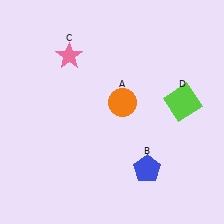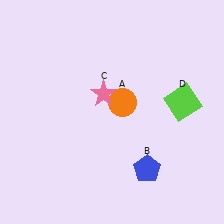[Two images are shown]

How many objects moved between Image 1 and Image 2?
1 object moved between the two images.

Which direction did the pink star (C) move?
The pink star (C) moved down.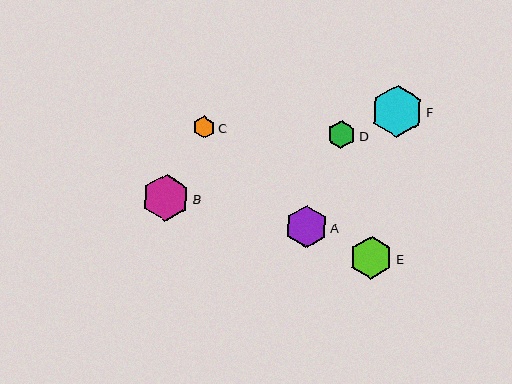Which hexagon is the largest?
Hexagon F is the largest with a size of approximately 52 pixels.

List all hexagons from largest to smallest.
From largest to smallest: F, B, E, A, D, C.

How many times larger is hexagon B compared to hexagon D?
Hexagon B is approximately 1.7 times the size of hexagon D.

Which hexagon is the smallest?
Hexagon C is the smallest with a size of approximately 22 pixels.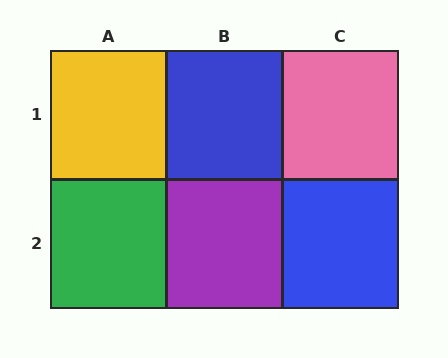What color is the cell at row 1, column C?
Pink.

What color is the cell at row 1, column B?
Blue.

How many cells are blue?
2 cells are blue.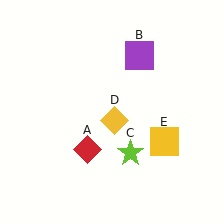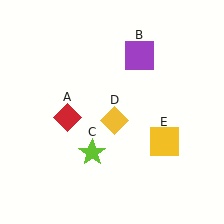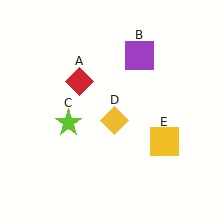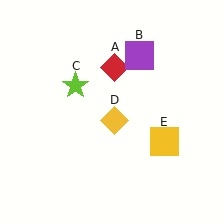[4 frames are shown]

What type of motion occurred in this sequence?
The red diamond (object A), lime star (object C) rotated clockwise around the center of the scene.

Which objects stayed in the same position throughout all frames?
Purple square (object B) and yellow diamond (object D) and yellow square (object E) remained stationary.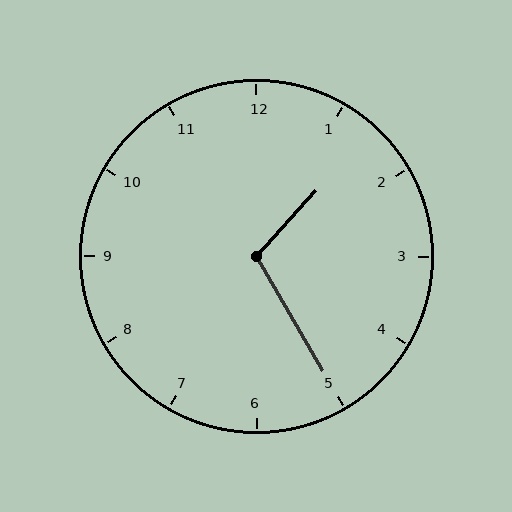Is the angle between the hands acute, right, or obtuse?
It is obtuse.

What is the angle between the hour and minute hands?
Approximately 108 degrees.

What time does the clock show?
1:25.